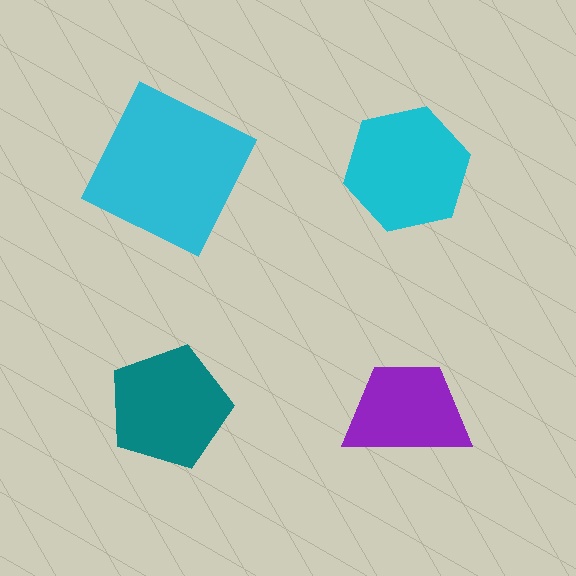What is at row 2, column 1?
A teal pentagon.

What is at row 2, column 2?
A purple trapezoid.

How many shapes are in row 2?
2 shapes.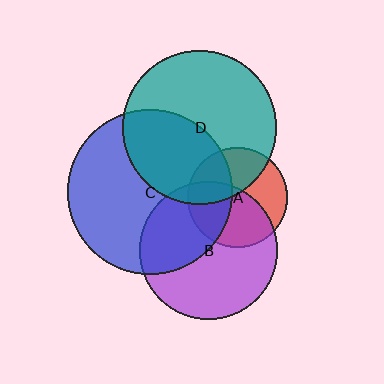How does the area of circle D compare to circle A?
Approximately 2.4 times.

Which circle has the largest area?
Circle C (blue).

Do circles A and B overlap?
Yes.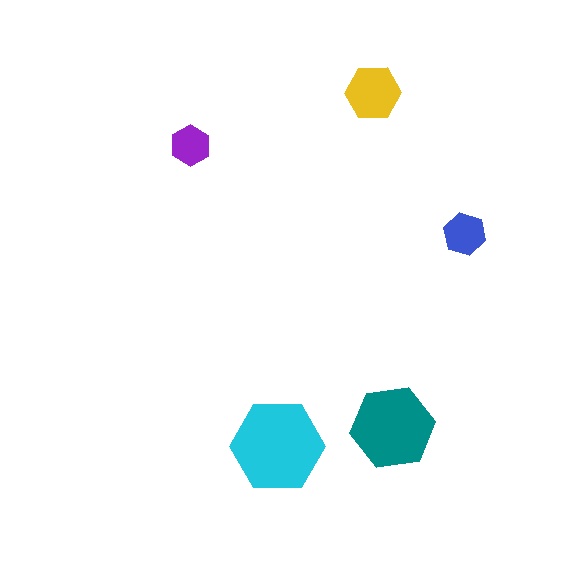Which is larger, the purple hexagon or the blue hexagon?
The blue one.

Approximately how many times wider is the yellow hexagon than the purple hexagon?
About 1.5 times wider.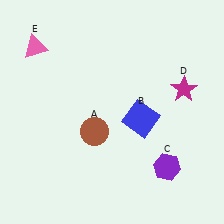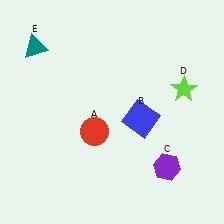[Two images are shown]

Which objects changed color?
A changed from brown to red. D changed from magenta to lime. E changed from pink to teal.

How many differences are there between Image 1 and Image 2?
There are 3 differences between the two images.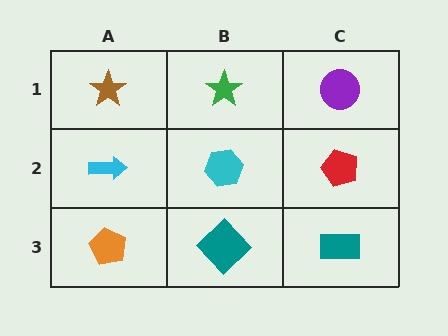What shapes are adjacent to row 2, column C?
A purple circle (row 1, column C), a teal rectangle (row 3, column C), a cyan hexagon (row 2, column B).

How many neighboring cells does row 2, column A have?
3.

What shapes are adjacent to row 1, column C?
A red pentagon (row 2, column C), a green star (row 1, column B).